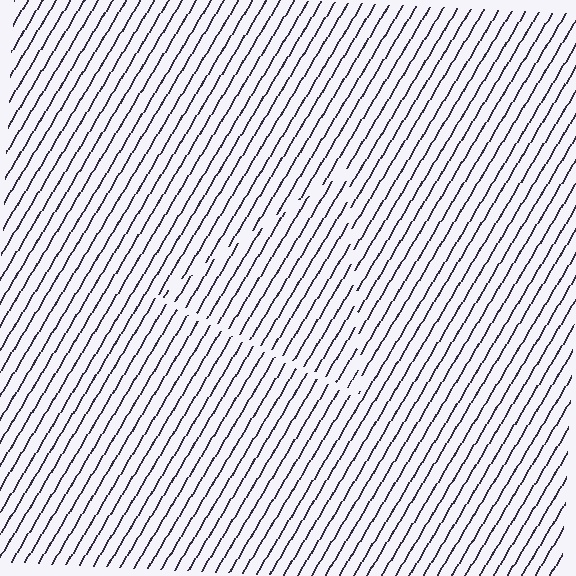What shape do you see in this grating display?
An illusory triangle. The interior of the shape contains the same grating, shifted by half a period — the contour is defined by the phase discontinuity where line-ends from the inner and outer gratings abut.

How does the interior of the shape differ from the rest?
The interior of the shape contains the same grating, shifted by half a period — the contour is defined by the phase discontinuity where line-ends from the inner and outer gratings abut.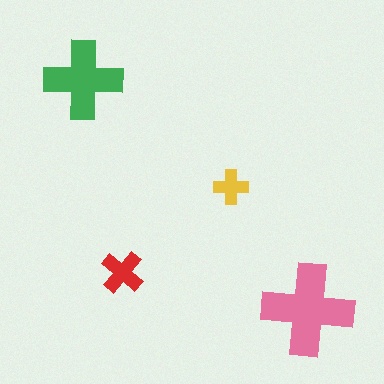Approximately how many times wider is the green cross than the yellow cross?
About 2 times wider.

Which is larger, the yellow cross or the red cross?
The red one.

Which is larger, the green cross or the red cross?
The green one.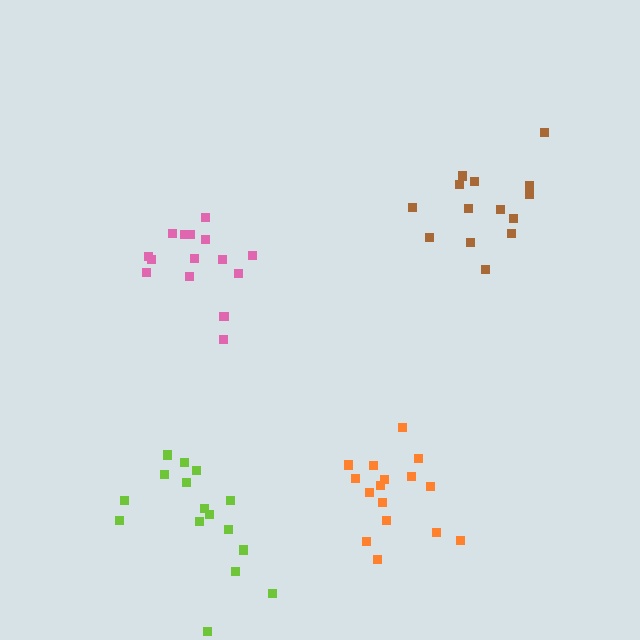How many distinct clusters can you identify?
There are 4 distinct clusters.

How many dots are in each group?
Group 1: 16 dots, Group 2: 15 dots, Group 3: 17 dots, Group 4: 14 dots (62 total).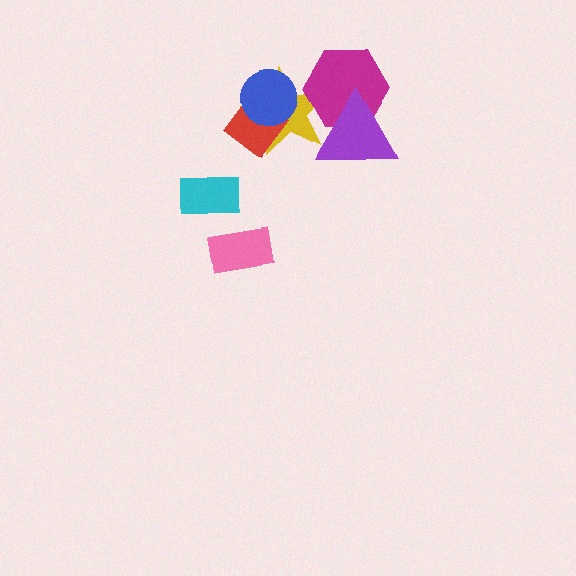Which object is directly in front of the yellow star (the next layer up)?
The red diamond is directly in front of the yellow star.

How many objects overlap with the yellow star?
4 objects overlap with the yellow star.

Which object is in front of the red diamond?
The blue circle is in front of the red diamond.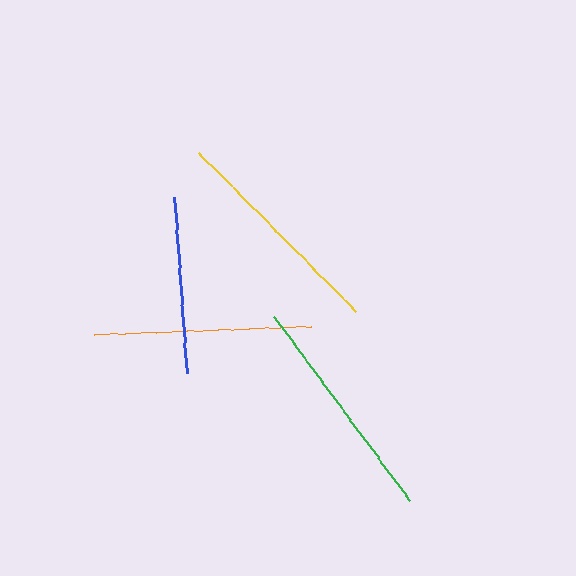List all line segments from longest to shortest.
From longest to shortest: green, yellow, orange, blue.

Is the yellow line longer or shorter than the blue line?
The yellow line is longer than the blue line.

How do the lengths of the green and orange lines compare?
The green and orange lines are approximately the same length.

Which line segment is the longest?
The green line is the longest at approximately 230 pixels.